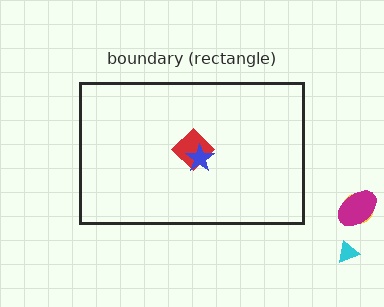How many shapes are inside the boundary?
2 inside, 3 outside.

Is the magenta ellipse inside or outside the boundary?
Outside.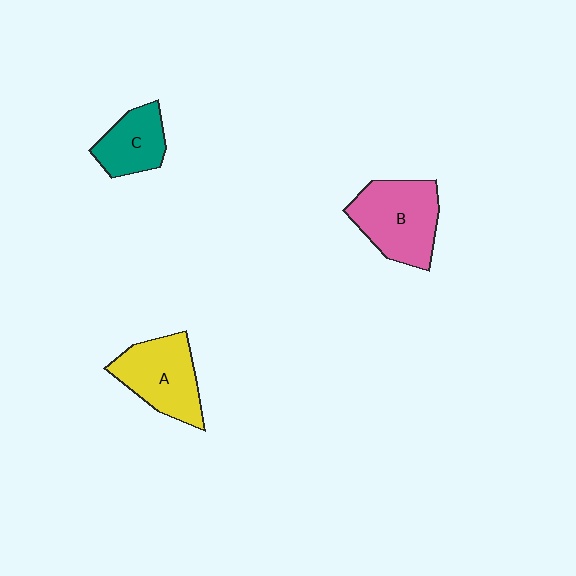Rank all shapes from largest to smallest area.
From largest to smallest: B (pink), A (yellow), C (teal).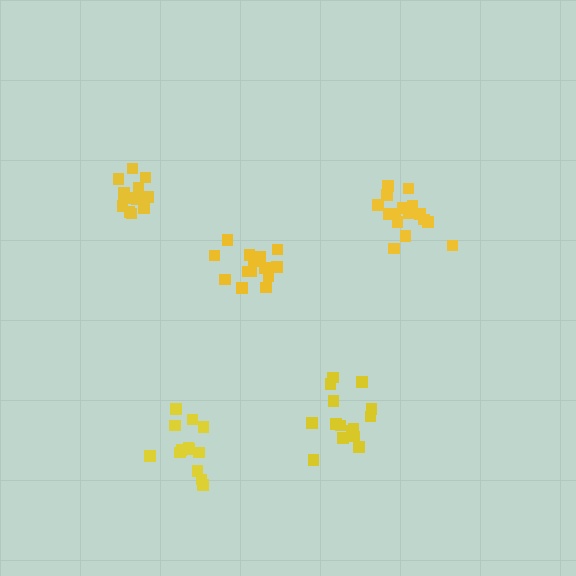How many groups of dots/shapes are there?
There are 5 groups.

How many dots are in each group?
Group 1: 15 dots, Group 2: 14 dots, Group 3: 17 dots, Group 4: 13 dots, Group 5: 16 dots (75 total).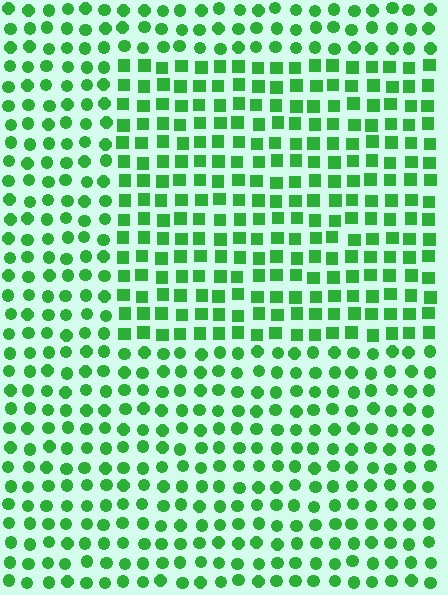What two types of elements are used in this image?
The image uses squares inside the rectangle region and circles outside it.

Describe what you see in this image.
The image is filled with small green elements arranged in a uniform grid. A rectangle-shaped region contains squares, while the surrounding area contains circles. The boundary is defined purely by the change in element shape.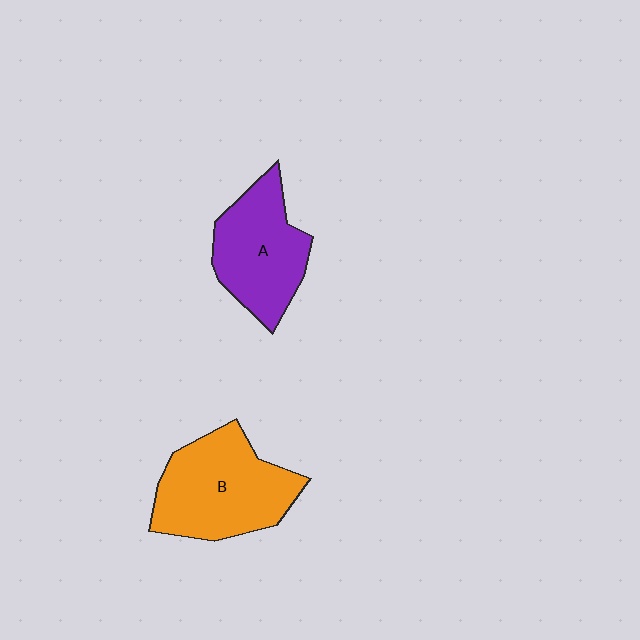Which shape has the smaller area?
Shape A (purple).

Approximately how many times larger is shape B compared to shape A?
Approximately 1.2 times.